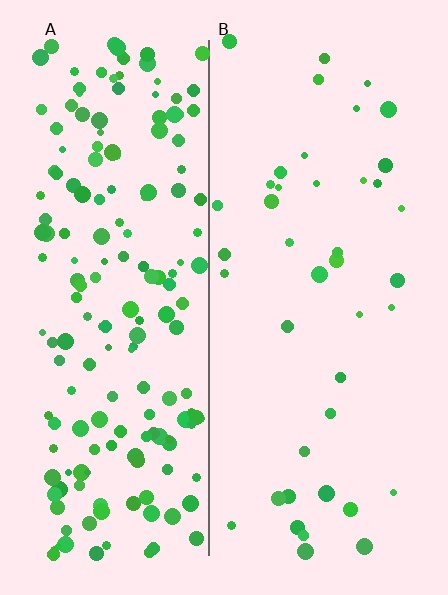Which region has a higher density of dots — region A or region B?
A (the left).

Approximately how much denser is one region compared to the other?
Approximately 4.3× — region A over region B.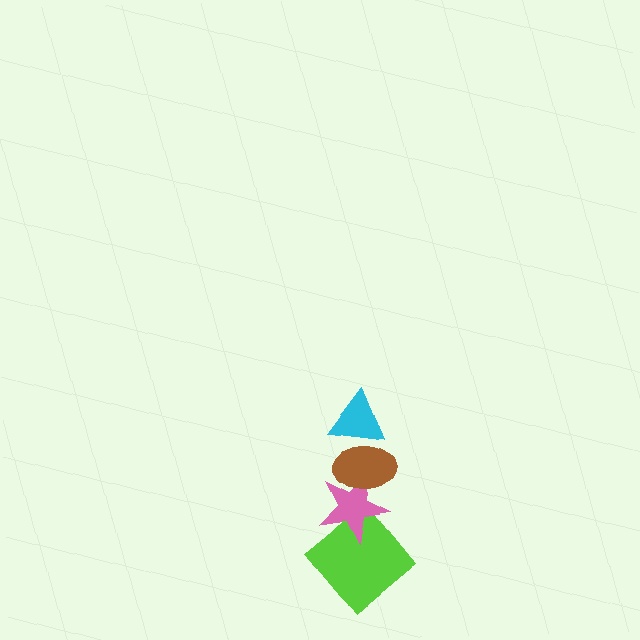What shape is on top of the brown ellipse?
The cyan triangle is on top of the brown ellipse.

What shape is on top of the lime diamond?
The pink star is on top of the lime diamond.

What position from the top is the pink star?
The pink star is 3rd from the top.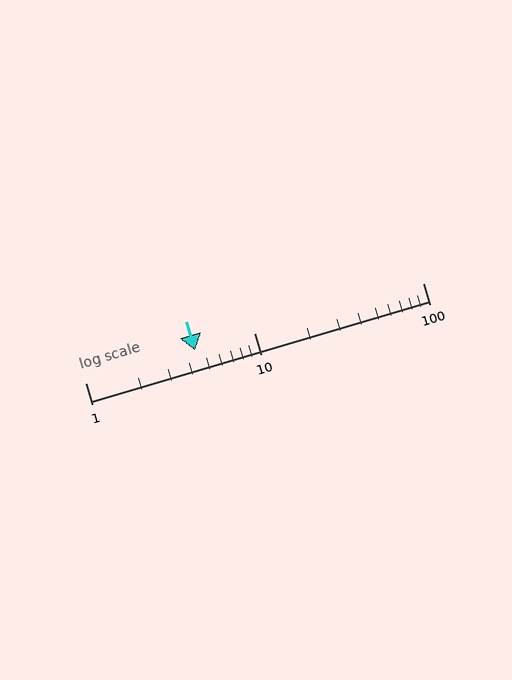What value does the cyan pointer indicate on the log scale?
The pointer indicates approximately 4.5.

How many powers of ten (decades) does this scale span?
The scale spans 2 decades, from 1 to 100.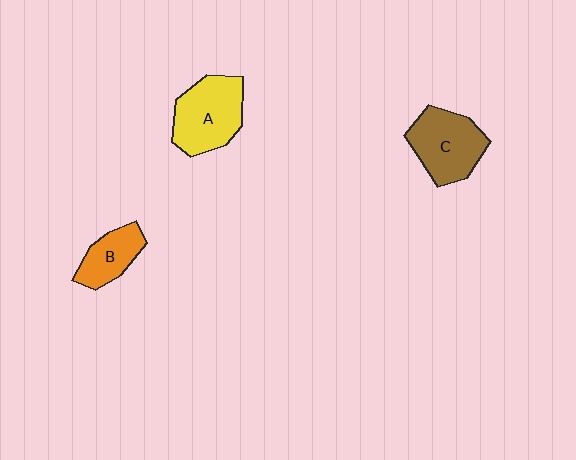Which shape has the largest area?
Shape A (yellow).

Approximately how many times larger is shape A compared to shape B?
Approximately 1.6 times.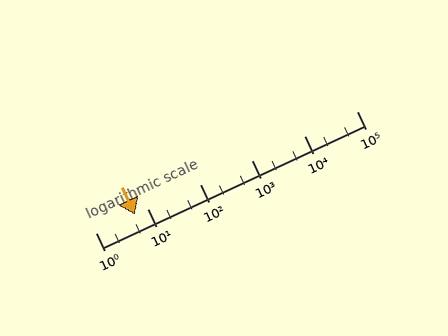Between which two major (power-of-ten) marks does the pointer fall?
The pointer is between 1 and 10.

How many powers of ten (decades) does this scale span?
The scale spans 5 decades, from 1 to 100000.